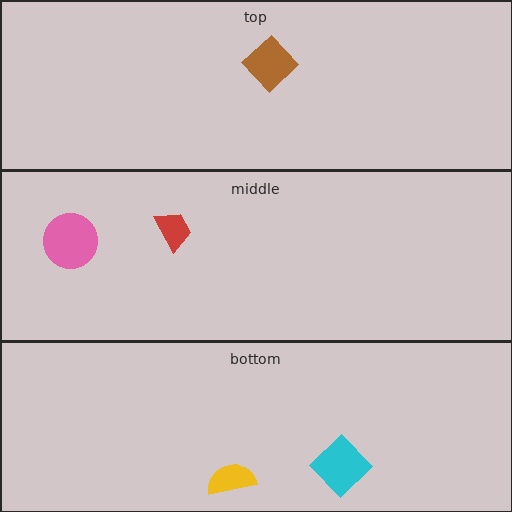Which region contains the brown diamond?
The top region.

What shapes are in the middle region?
The pink circle, the red trapezoid.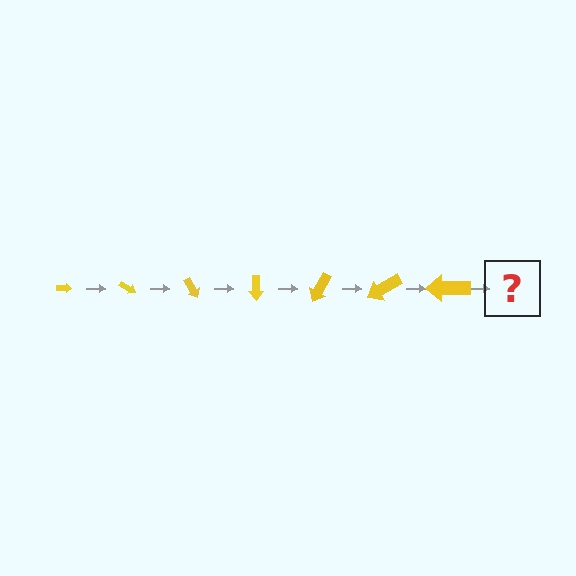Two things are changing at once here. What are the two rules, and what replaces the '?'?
The two rules are that the arrow grows larger each step and it rotates 30 degrees each step. The '?' should be an arrow, larger than the previous one and rotated 210 degrees from the start.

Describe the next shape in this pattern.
It should be an arrow, larger than the previous one and rotated 210 degrees from the start.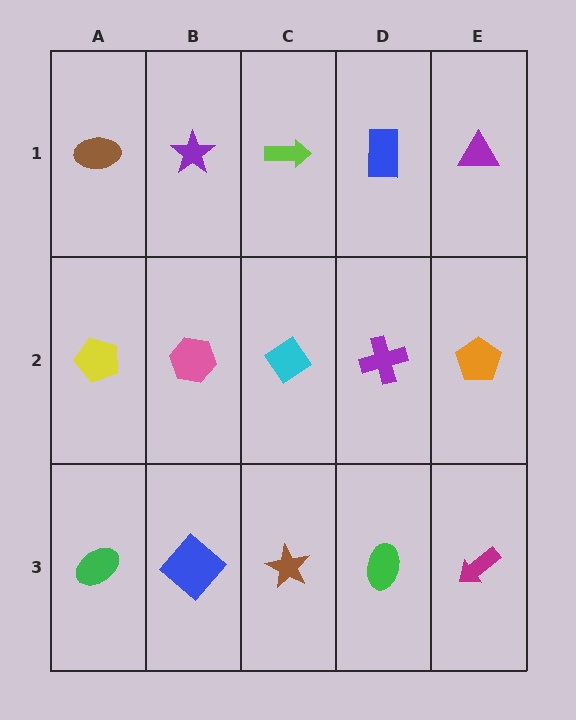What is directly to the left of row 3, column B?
A green ellipse.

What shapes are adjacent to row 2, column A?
A brown ellipse (row 1, column A), a green ellipse (row 3, column A), a pink hexagon (row 2, column B).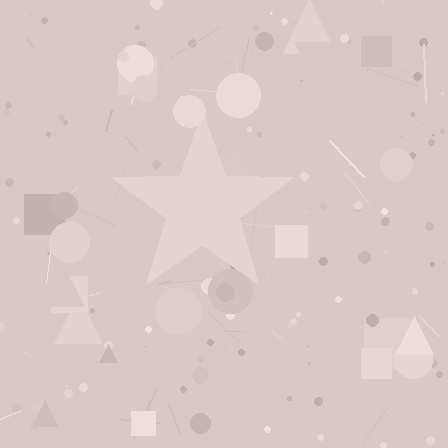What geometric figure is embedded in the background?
A star is embedded in the background.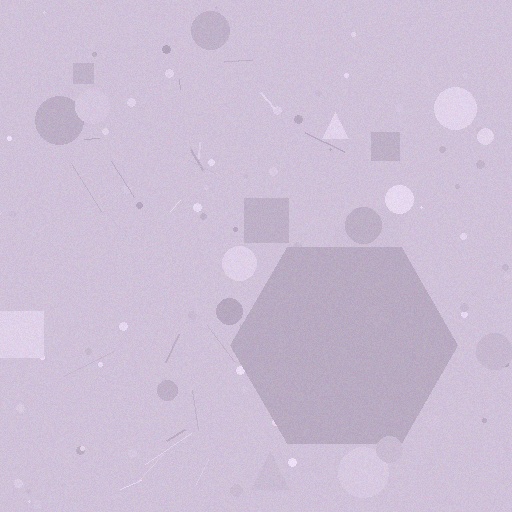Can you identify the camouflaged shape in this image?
The camouflaged shape is a hexagon.